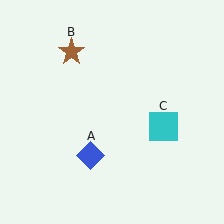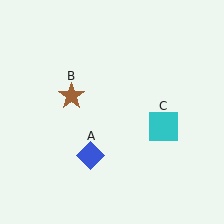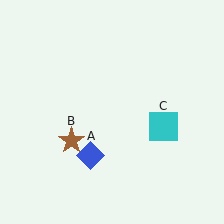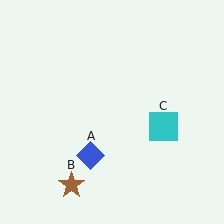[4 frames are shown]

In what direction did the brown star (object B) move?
The brown star (object B) moved down.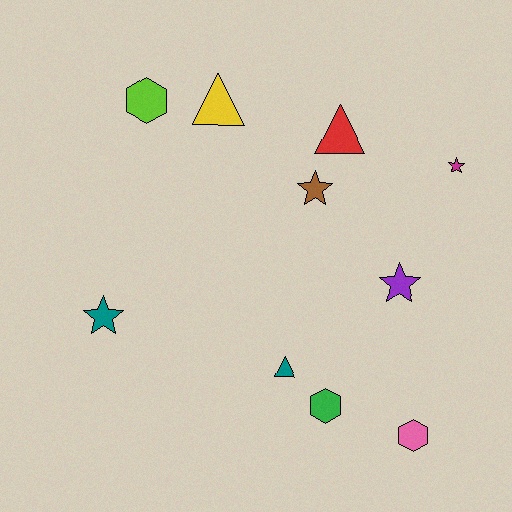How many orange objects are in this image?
There are no orange objects.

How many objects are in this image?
There are 10 objects.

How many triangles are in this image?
There are 3 triangles.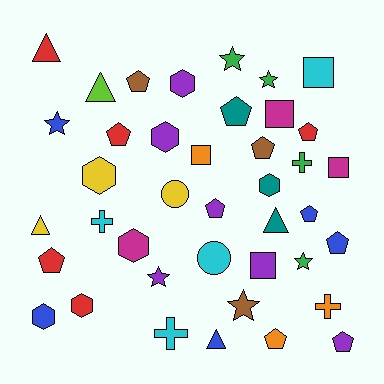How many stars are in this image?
There are 6 stars.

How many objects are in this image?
There are 40 objects.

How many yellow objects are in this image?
There are 3 yellow objects.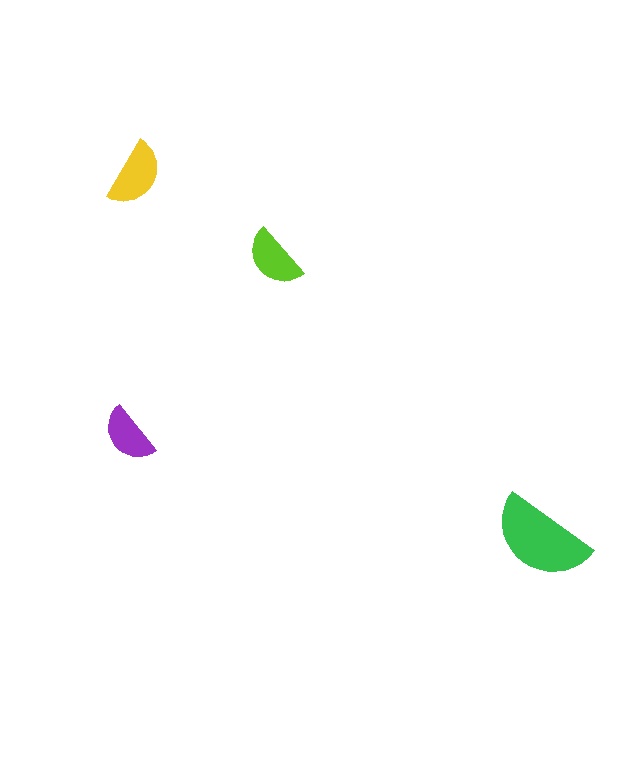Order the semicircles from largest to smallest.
the green one, the yellow one, the lime one, the purple one.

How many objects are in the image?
There are 4 objects in the image.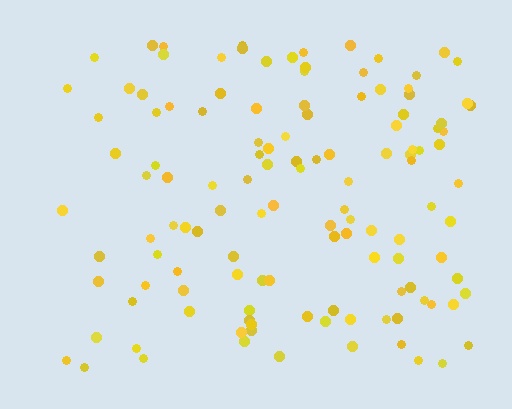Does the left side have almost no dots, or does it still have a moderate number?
Still a moderate number, just noticeably fewer than the right.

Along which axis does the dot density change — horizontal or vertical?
Horizontal.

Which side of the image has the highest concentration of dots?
The right.